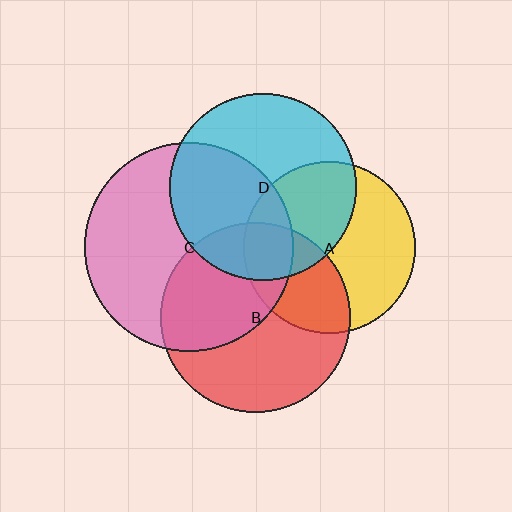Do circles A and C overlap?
Yes.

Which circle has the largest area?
Circle C (pink).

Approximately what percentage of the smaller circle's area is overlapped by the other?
Approximately 20%.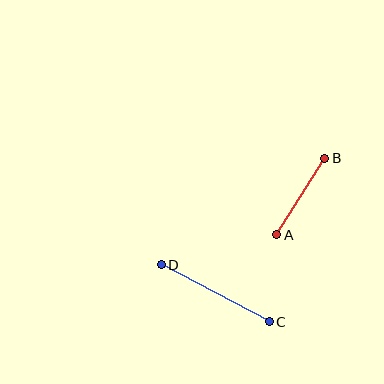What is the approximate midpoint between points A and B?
The midpoint is at approximately (301, 197) pixels.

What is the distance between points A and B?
The distance is approximately 90 pixels.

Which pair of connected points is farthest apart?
Points C and D are farthest apart.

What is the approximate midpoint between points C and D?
The midpoint is at approximately (215, 293) pixels.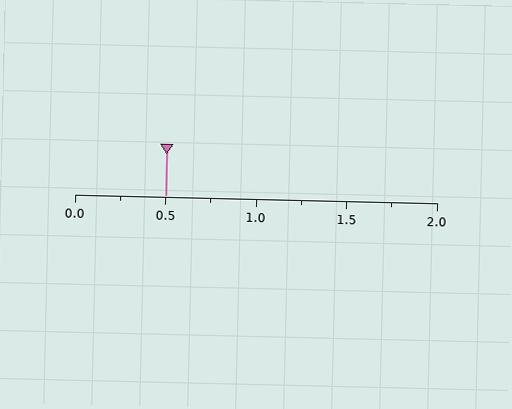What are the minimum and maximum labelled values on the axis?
The axis runs from 0.0 to 2.0.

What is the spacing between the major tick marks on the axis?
The major ticks are spaced 0.5 apart.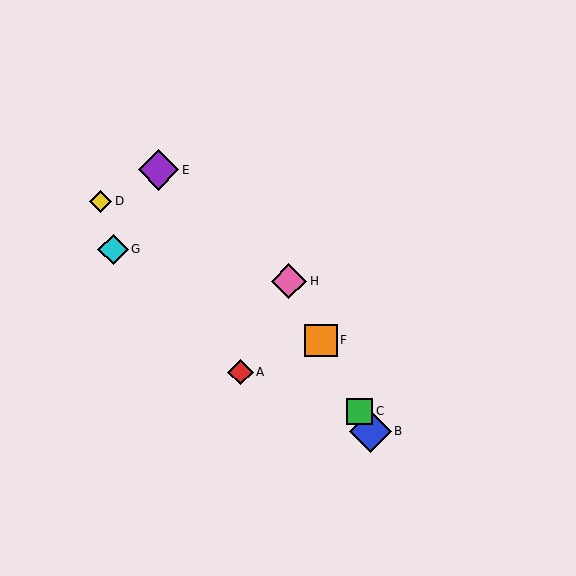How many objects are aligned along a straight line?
4 objects (B, C, F, H) are aligned along a straight line.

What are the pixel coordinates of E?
Object E is at (159, 170).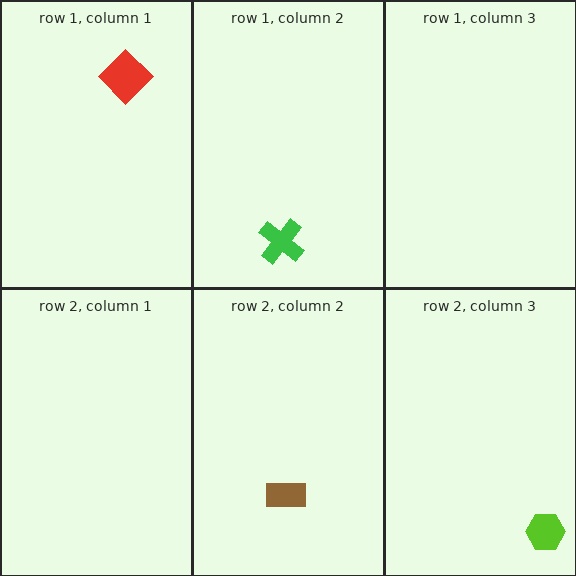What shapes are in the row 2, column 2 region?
The brown rectangle.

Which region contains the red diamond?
The row 1, column 1 region.